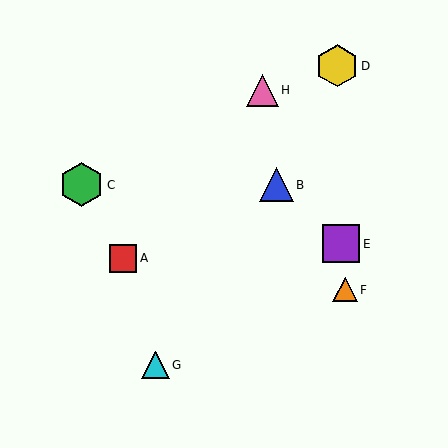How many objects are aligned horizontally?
2 objects (B, C) are aligned horizontally.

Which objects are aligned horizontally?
Objects B, C are aligned horizontally.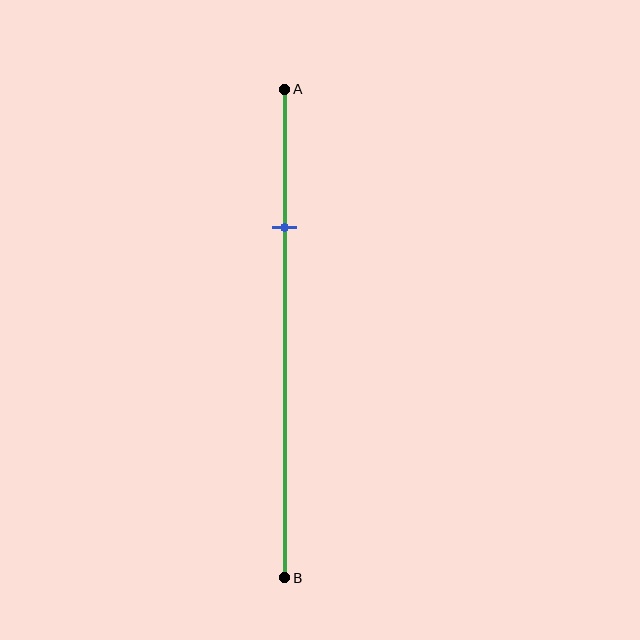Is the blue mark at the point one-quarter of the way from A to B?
No, the mark is at about 30% from A, not at the 25% one-quarter point.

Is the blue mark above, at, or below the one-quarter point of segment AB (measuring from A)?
The blue mark is below the one-quarter point of segment AB.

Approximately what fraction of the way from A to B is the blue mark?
The blue mark is approximately 30% of the way from A to B.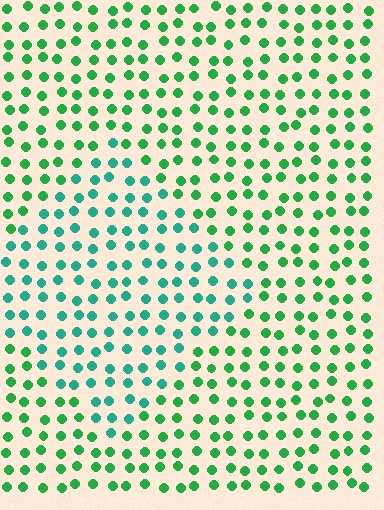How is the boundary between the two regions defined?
The boundary is defined purely by a slight shift in hue (about 32 degrees). Spacing, size, and orientation are identical on both sides.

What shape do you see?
I see a diamond.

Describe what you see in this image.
The image is filled with small green elements in a uniform arrangement. A diamond-shaped region is visible where the elements are tinted to a slightly different hue, forming a subtle color boundary.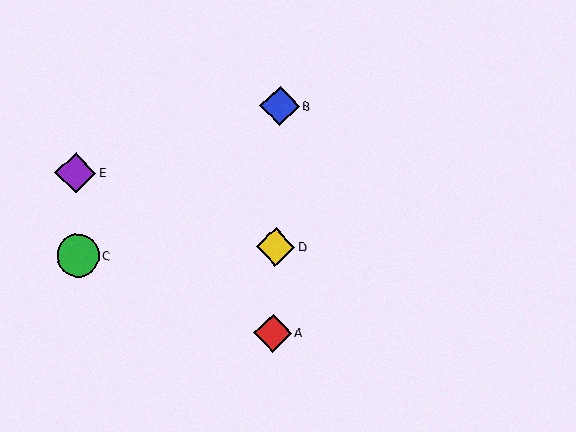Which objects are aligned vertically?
Objects A, B, D are aligned vertically.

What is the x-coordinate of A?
Object A is at x≈273.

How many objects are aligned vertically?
3 objects (A, B, D) are aligned vertically.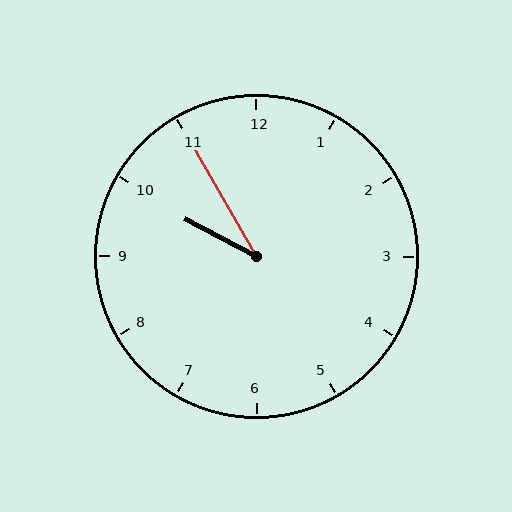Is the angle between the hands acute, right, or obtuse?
It is acute.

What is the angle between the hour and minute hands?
Approximately 32 degrees.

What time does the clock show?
9:55.